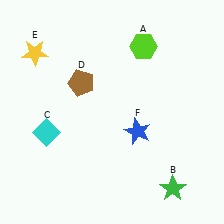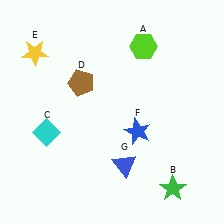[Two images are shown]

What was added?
A blue triangle (G) was added in Image 2.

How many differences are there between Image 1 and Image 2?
There is 1 difference between the two images.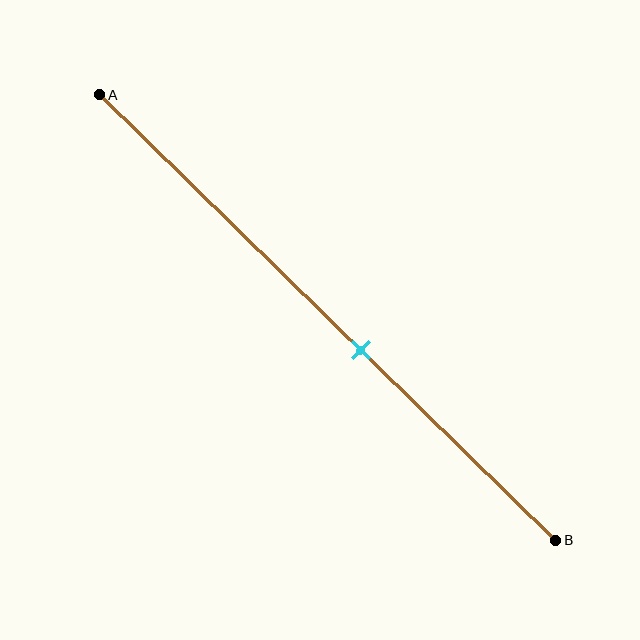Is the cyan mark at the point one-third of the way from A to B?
No, the mark is at about 55% from A, not at the 33% one-third point.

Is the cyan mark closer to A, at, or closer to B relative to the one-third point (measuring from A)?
The cyan mark is closer to point B than the one-third point of segment AB.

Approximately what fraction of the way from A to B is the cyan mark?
The cyan mark is approximately 55% of the way from A to B.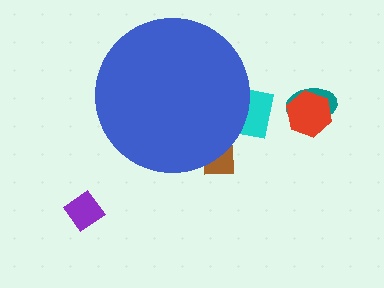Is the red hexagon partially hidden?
No, the red hexagon is fully visible.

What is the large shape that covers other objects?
A blue circle.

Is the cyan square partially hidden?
Yes, the cyan square is partially hidden behind the blue circle.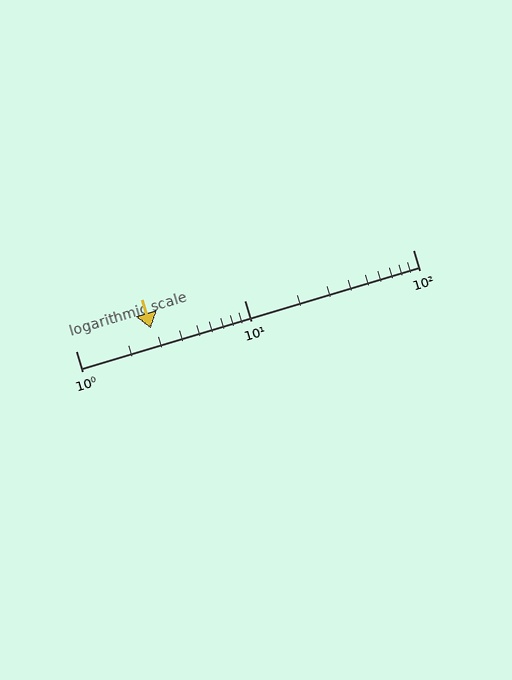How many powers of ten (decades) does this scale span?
The scale spans 2 decades, from 1 to 100.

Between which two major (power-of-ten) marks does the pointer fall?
The pointer is between 1 and 10.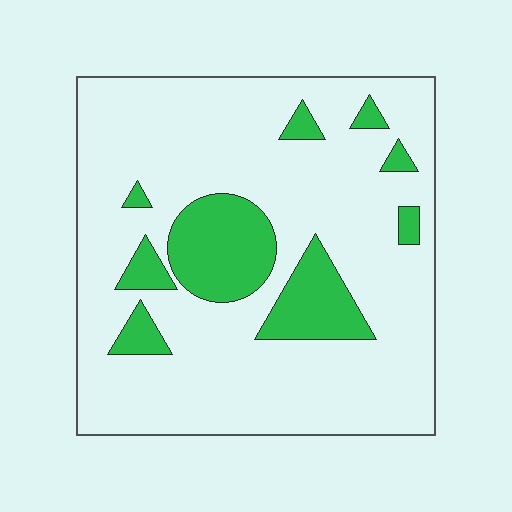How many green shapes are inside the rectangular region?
9.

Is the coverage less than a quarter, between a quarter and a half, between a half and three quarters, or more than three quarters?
Less than a quarter.